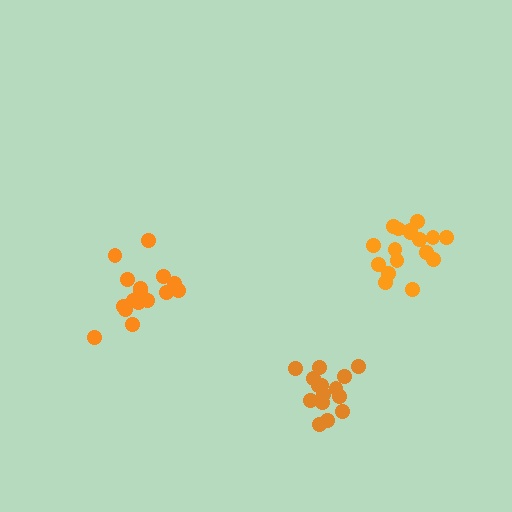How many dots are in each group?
Group 1: 16 dots, Group 2: 17 dots, Group 3: 15 dots (48 total).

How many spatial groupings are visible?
There are 3 spatial groupings.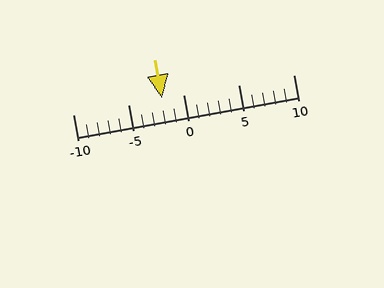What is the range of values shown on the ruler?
The ruler shows values from -10 to 10.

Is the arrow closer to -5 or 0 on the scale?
The arrow is closer to 0.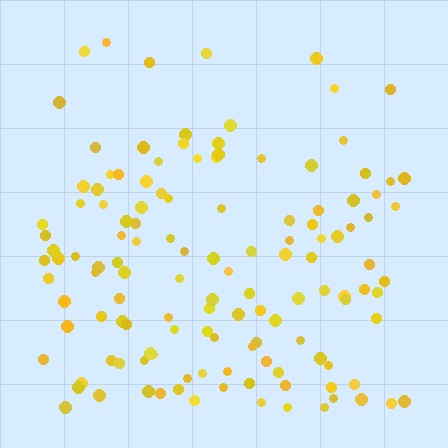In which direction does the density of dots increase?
From top to bottom, with the bottom side densest.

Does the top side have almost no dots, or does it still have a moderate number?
Still a moderate number, just noticeably fewer than the bottom.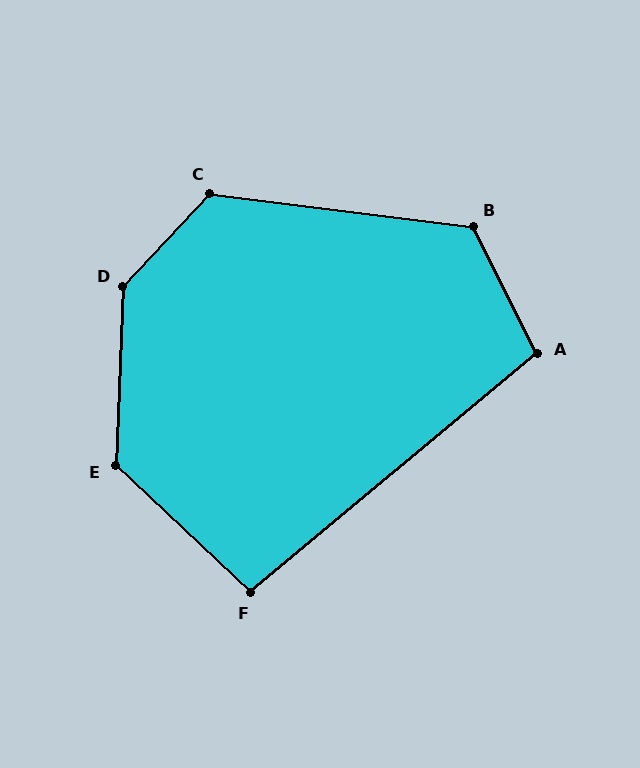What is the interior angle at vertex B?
Approximately 124 degrees (obtuse).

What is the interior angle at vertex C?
Approximately 126 degrees (obtuse).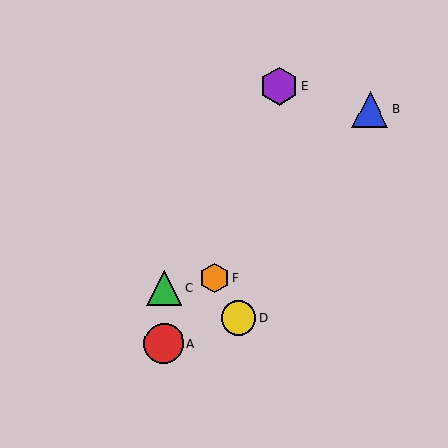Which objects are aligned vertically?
Objects A, C are aligned vertically.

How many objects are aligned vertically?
2 objects (A, C) are aligned vertically.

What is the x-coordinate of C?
Object C is at x≈164.